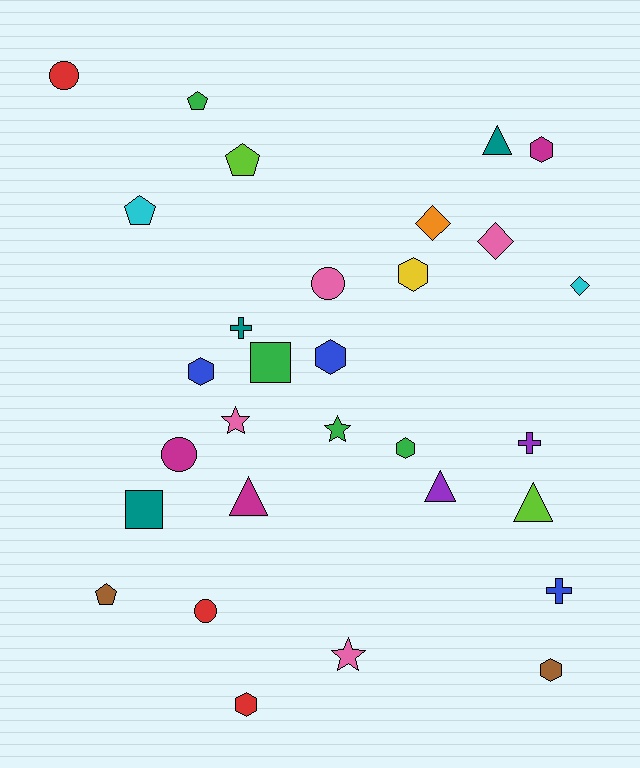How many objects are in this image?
There are 30 objects.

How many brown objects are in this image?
There are 2 brown objects.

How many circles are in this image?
There are 4 circles.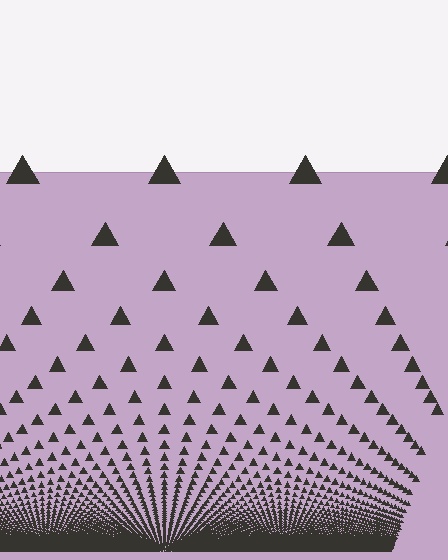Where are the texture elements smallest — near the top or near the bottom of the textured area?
Near the bottom.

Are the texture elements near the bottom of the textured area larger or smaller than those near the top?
Smaller. The gradient is inverted — elements near the bottom are smaller and denser.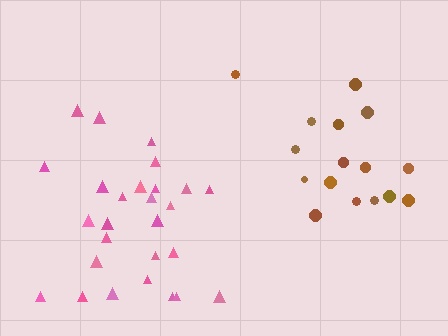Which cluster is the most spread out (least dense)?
Pink.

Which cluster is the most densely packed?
Brown.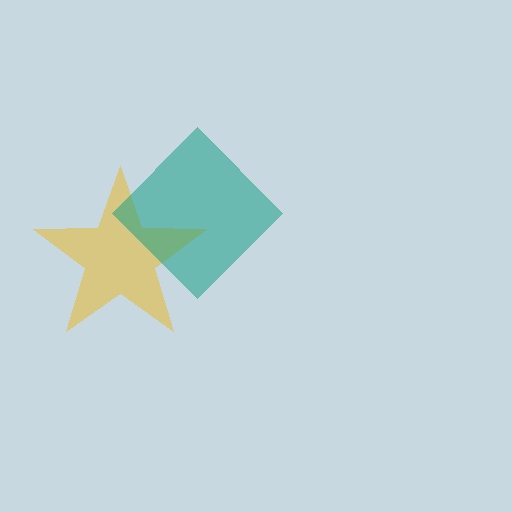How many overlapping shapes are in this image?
There are 2 overlapping shapes in the image.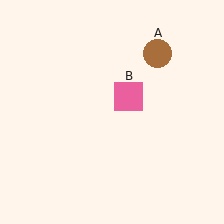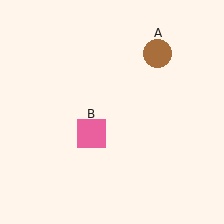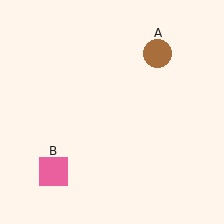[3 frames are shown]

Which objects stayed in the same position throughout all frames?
Brown circle (object A) remained stationary.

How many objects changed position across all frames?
1 object changed position: pink square (object B).